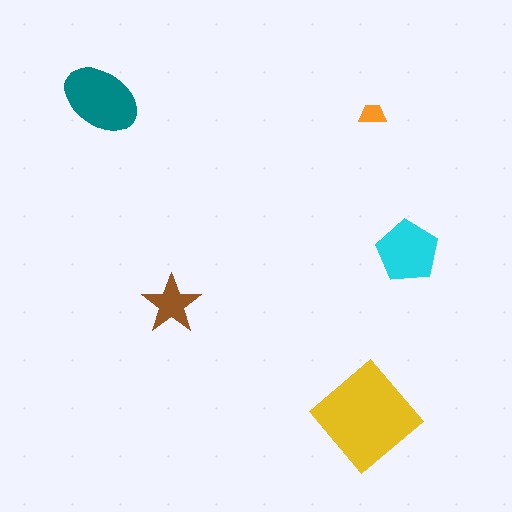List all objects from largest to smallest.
The yellow diamond, the teal ellipse, the cyan pentagon, the brown star, the orange trapezoid.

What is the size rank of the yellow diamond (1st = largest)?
1st.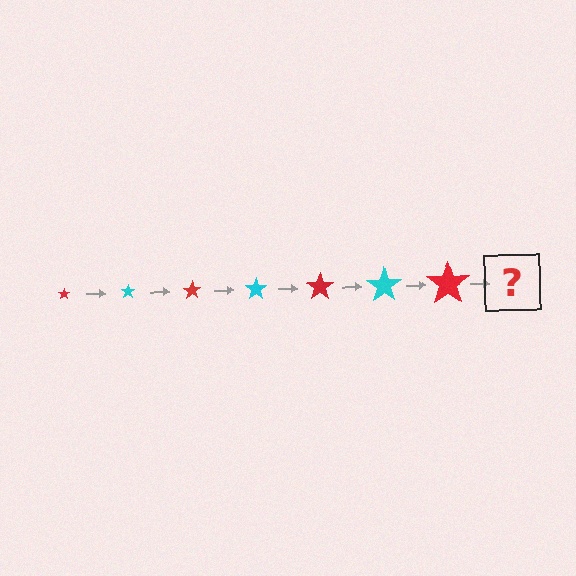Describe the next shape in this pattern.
It should be a cyan star, larger than the previous one.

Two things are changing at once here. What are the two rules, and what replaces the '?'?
The two rules are that the star grows larger each step and the color cycles through red and cyan. The '?' should be a cyan star, larger than the previous one.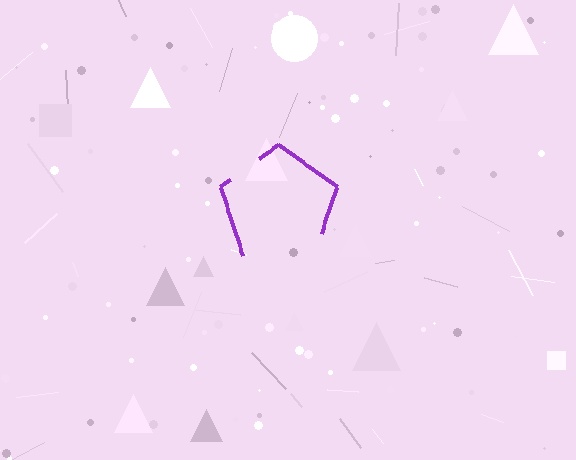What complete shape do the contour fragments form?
The contour fragments form a pentagon.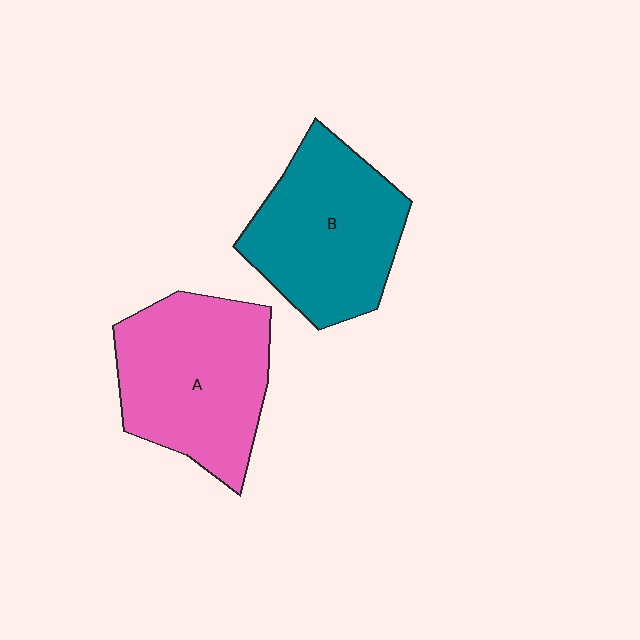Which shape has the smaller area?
Shape B (teal).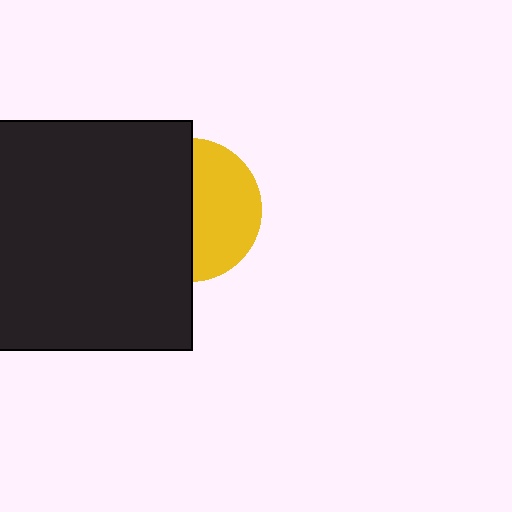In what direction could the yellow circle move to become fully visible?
The yellow circle could move right. That would shift it out from behind the black square entirely.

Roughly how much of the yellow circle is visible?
About half of it is visible (roughly 47%).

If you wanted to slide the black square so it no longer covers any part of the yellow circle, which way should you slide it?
Slide it left — that is the most direct way to separate the two shapes.